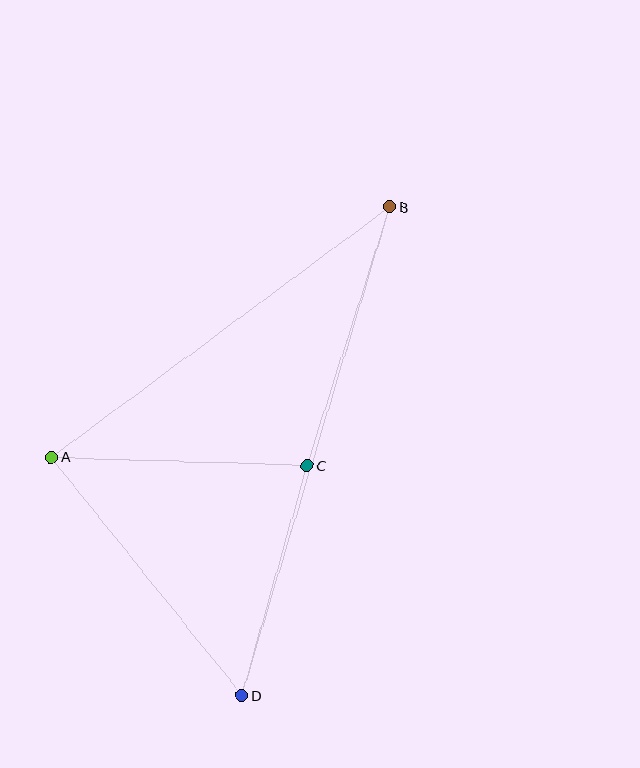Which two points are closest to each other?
Points C and D are closest to each other.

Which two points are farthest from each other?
Points B and D are farthest from each other.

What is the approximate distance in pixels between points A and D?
The distance between A and D is approximately 305 pixels.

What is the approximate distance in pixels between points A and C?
The distance between A and C is approximately 256 pixels.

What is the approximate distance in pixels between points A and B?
The distance between A and B is approximately 421 pixels.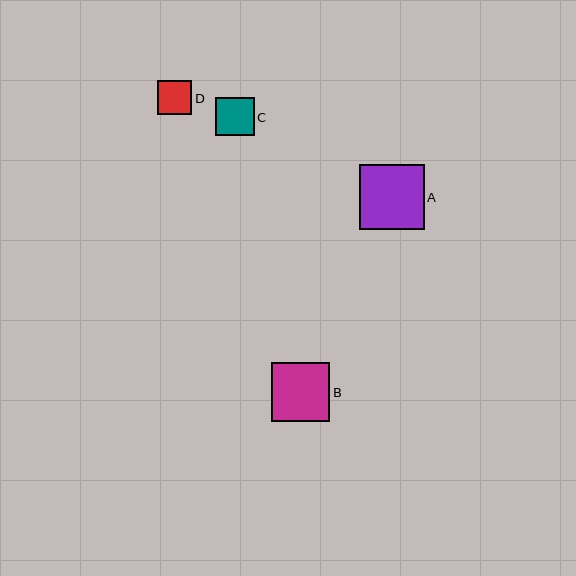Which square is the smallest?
Square D is the smallest with a size of approximately 34 pixels.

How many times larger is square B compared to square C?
Square B is approximately 1.5 times the size of square C.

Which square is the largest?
Square A is the largest with a size of approximately 65 pixels.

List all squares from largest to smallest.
From largest to smallest: A, B, C, D.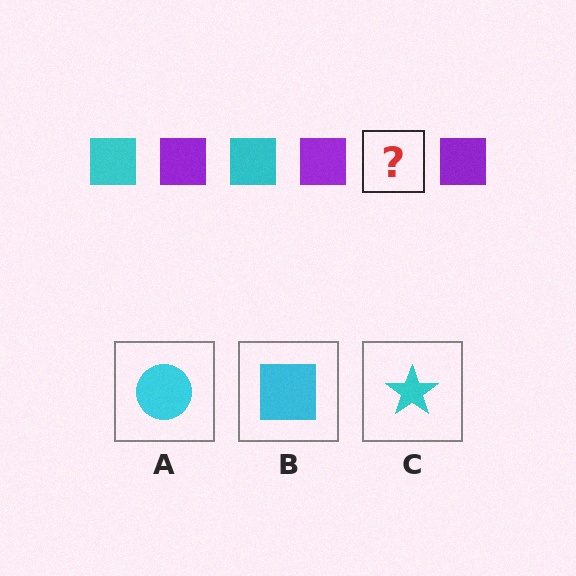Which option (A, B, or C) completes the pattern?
B.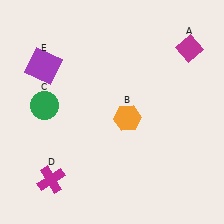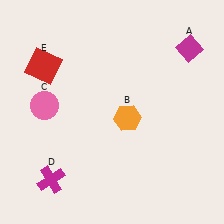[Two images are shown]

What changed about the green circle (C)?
In Image 1, C is green. In Image 2, it changed to pink.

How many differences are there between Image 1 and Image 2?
There are 2 differences between the two images.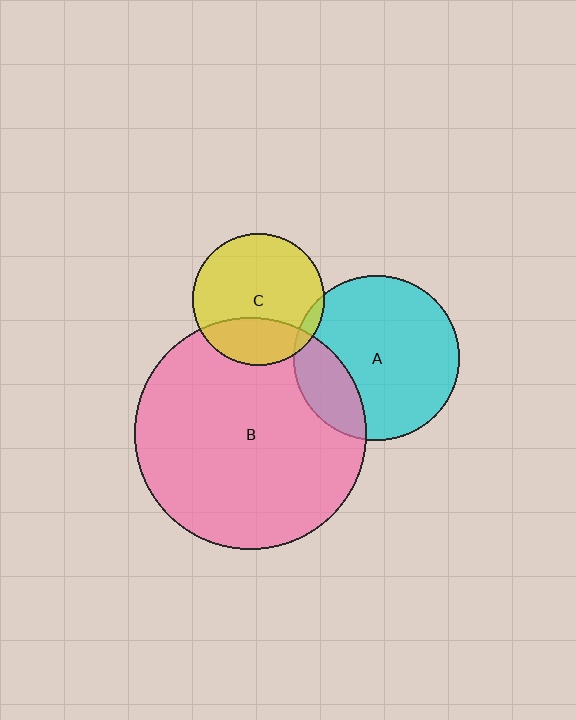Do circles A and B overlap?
Yes.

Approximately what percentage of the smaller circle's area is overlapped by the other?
Approximately 20%.